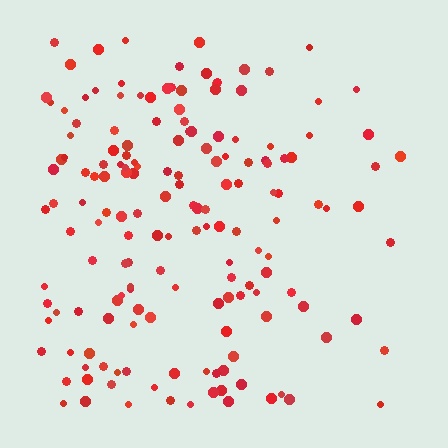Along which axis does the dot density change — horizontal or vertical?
Horizontal.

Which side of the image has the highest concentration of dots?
The left.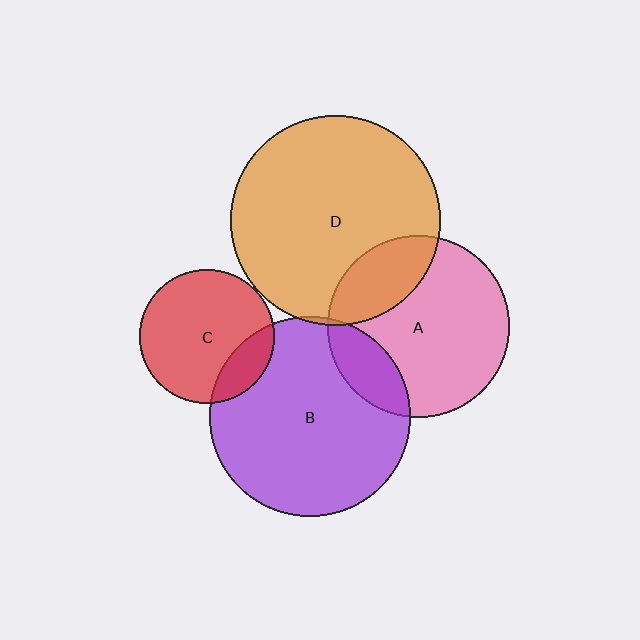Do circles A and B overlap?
Yes.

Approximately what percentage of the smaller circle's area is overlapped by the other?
Approximately 15%.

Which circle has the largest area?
Circle D (orange).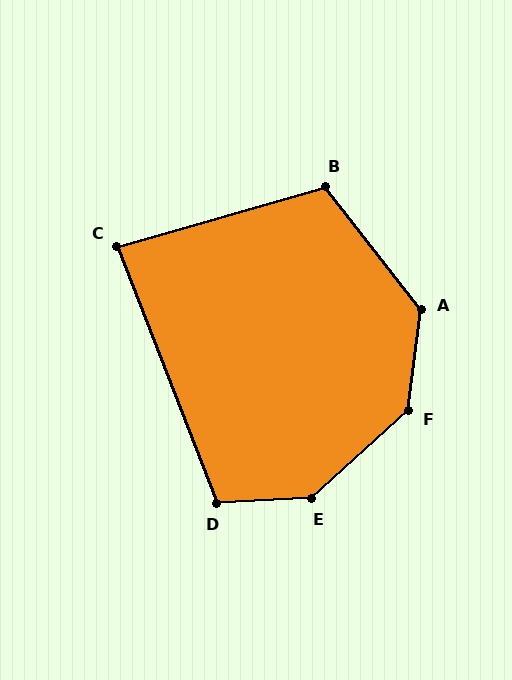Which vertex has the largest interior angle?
E, at approximately 141 degrees.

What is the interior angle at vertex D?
Approximately 108 degrees (obtuse).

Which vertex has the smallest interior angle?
C, at approximately 85 degrees.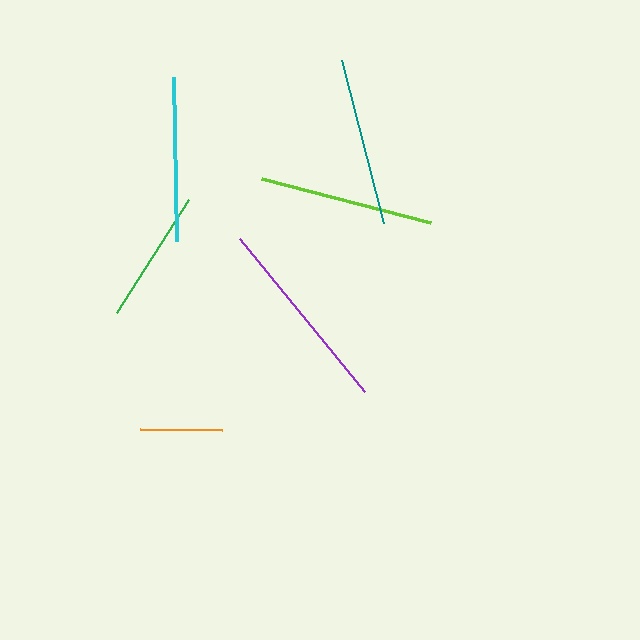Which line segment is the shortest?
The orange line is the shortest at approximately 82 pixels.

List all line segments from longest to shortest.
From longest to shortest: purple, lime, teal, cyan, green, orange.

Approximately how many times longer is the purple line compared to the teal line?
The purple line is approximately 1.2 times the length of the teal line.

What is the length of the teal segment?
The teal segment is approximately 169 pixels long.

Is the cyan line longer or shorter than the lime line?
The lime line is longer than the cyan line.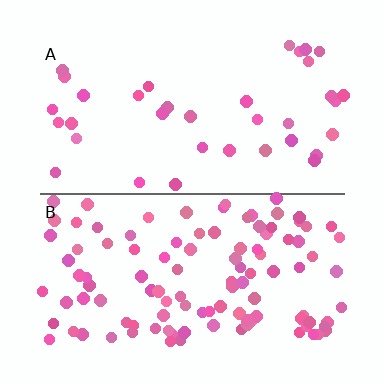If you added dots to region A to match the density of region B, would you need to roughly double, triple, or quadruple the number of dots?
Approximately triple.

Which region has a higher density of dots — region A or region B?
B (the bottom).